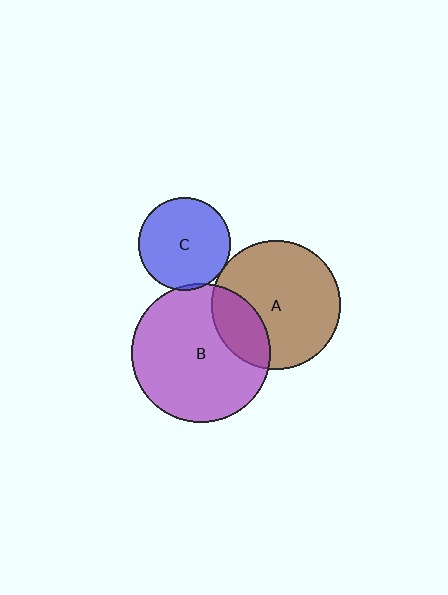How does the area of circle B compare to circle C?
Approximately 2.3 times.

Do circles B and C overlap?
Yes.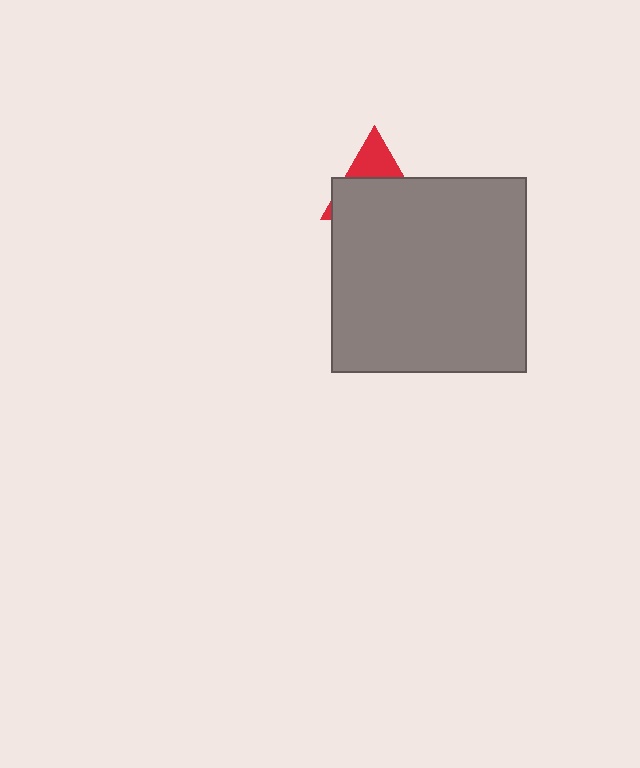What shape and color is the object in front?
The object in front is a gray square.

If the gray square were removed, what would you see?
You would see the complete red triangle.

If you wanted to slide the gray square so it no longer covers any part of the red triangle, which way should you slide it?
Slide it down — that is the most direct way to separate the two shapes.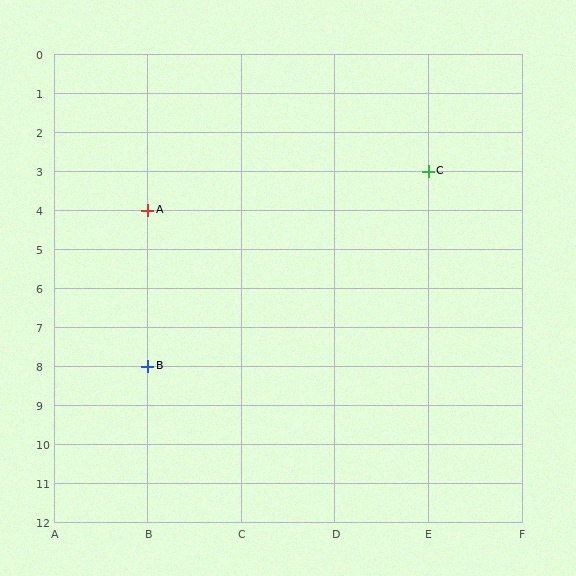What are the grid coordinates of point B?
Point B is at grid coordinates (B, 8).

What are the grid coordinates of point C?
Point C is at grid coordinates (E, 3).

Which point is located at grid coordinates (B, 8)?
Point B is at (B, 8).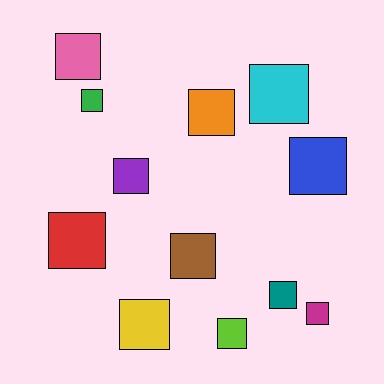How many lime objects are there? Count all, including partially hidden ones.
There is 1 lime object.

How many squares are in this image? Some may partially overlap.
There are 12 squares.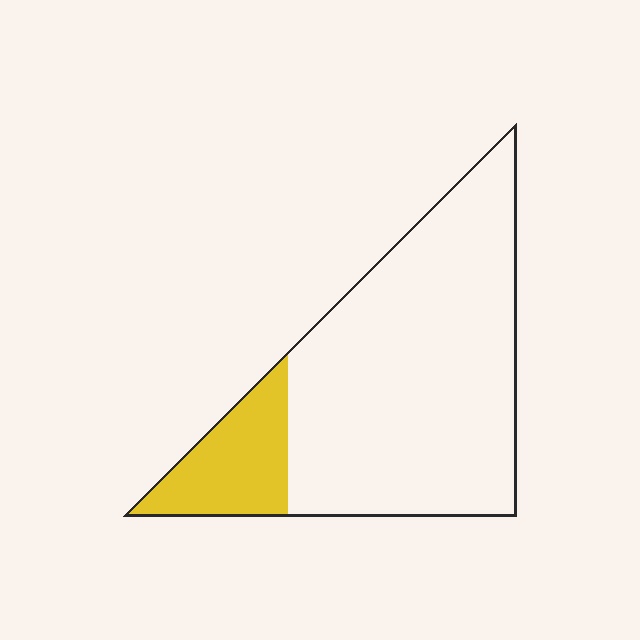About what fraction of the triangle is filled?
About one sixth (1/6).